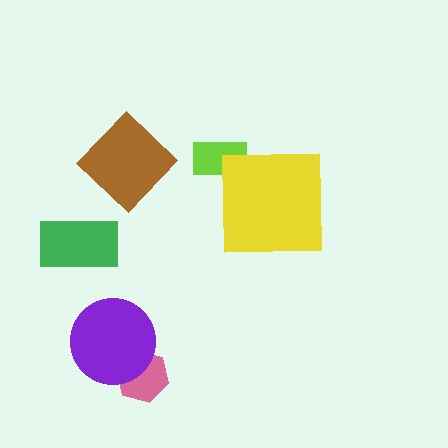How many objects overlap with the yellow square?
0 objects overlap with the yellow square.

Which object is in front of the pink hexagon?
The purple circle is in front of the pink hexagon.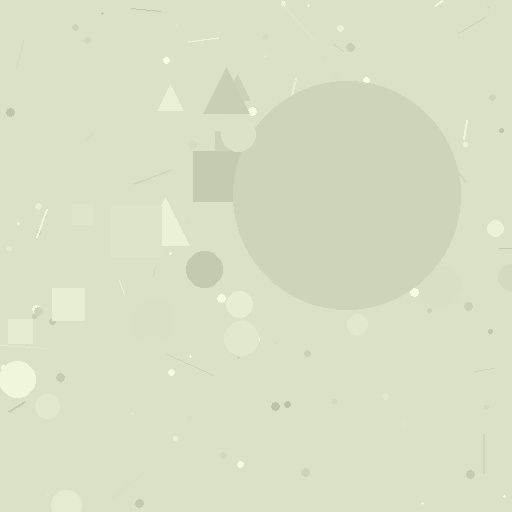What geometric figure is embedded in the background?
A circle is embedded in the background.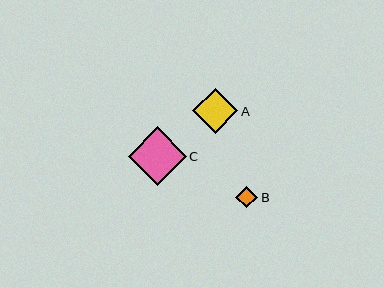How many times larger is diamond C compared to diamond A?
Diamond C is approximately 1.3 times the size of diamond A.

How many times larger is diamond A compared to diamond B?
Diamond A is approximately 2.1 times the size of diamond B.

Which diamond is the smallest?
Diamond B is the smallest with a size of approximately 22 pixels.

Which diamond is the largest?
Diamond C is the largest with a size of approximately 58 pixels.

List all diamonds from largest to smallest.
From largest to smallest: C, A, B.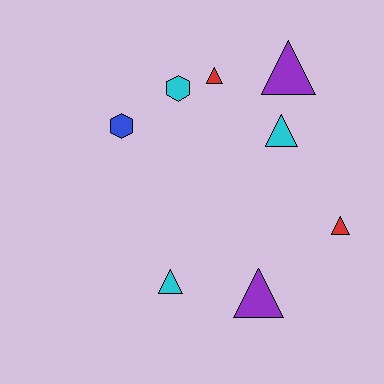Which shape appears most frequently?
Triangle, with 6 objects.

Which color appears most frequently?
Cyan, with 3 objects.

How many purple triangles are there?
There are 2 purple triangles.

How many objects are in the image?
There are 8 objects.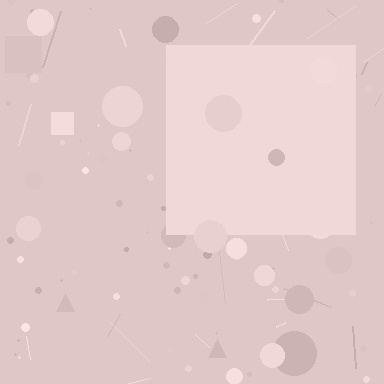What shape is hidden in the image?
A square is hidden in the image.